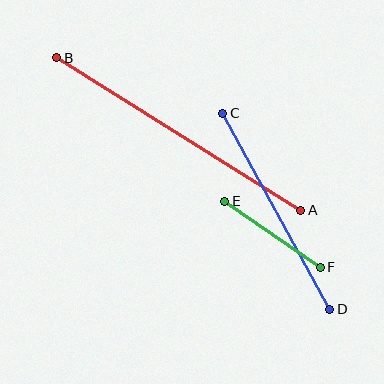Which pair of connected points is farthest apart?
Points A and B are farthest apart.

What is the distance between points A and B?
The distance is approximately 288 pixels.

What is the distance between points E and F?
The distance is approximately 116 pixels.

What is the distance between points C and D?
The distance is approximately 223 pixels.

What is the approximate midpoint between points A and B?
The midpoint is at approximately (179, 134) pixels.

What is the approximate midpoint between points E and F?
The midpoint is at approximately (272, 234) pixels.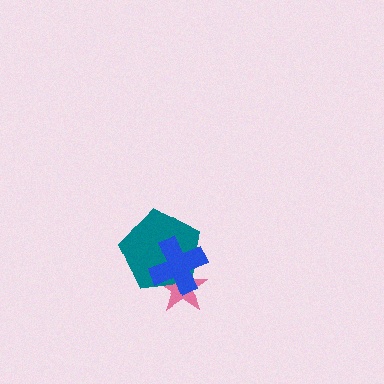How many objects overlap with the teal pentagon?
2 objects overlap with the teal pentagon.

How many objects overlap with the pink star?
2 objects overlap with the pink star.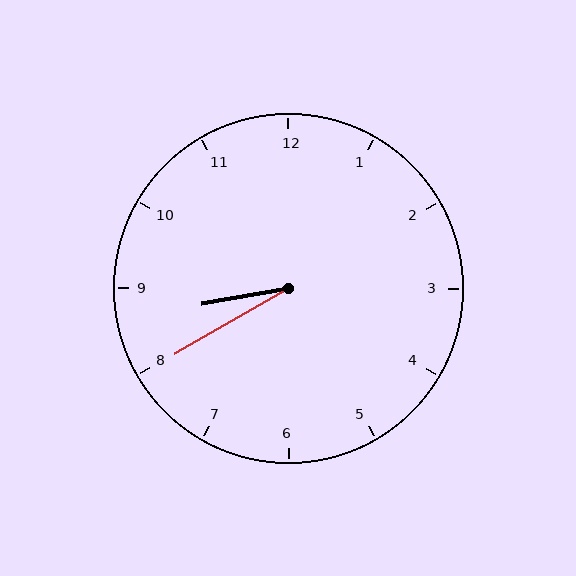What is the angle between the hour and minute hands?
Approximately 20 degrees.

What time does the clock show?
8:40.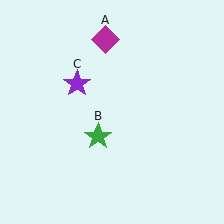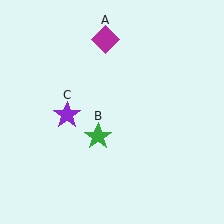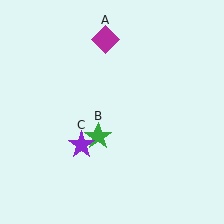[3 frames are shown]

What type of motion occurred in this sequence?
The purple star (object C) rotated counterclockwise around the center of the scene.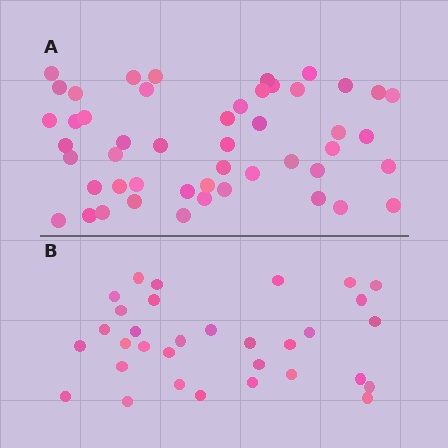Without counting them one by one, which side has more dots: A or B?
Region A (the top region) has more dots.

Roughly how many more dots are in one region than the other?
Region A has approximately 15 more dots than region B.